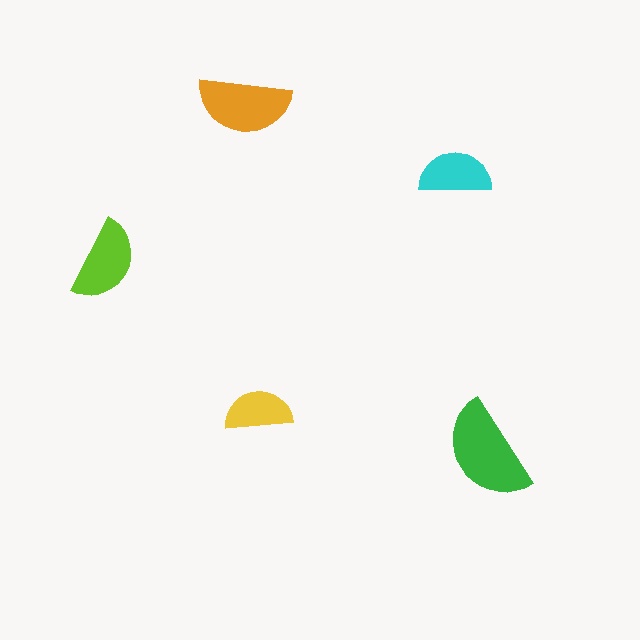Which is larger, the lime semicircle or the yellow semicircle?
The lime one.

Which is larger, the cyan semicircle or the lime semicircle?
The lime one.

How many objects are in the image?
There are 5 objects in the image.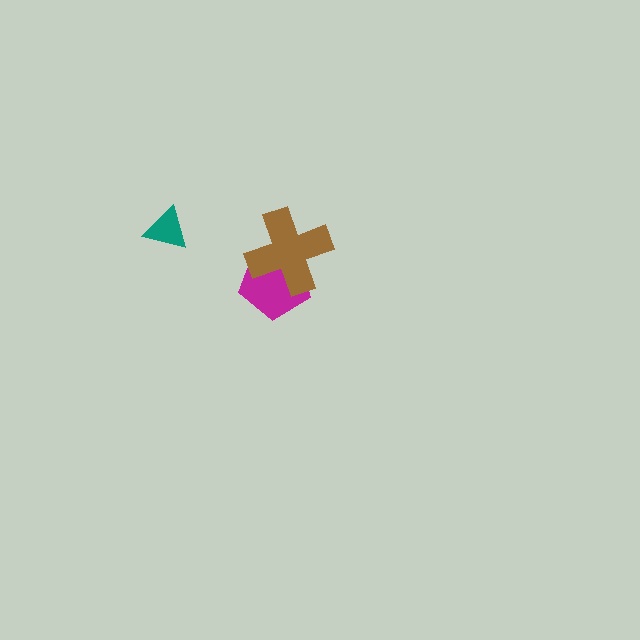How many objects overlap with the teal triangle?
0 objects overlap with the teal triangle.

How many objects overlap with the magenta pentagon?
1 object overlaps with the magenta pentagon.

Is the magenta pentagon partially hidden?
Yes, it is partially covered by another shape.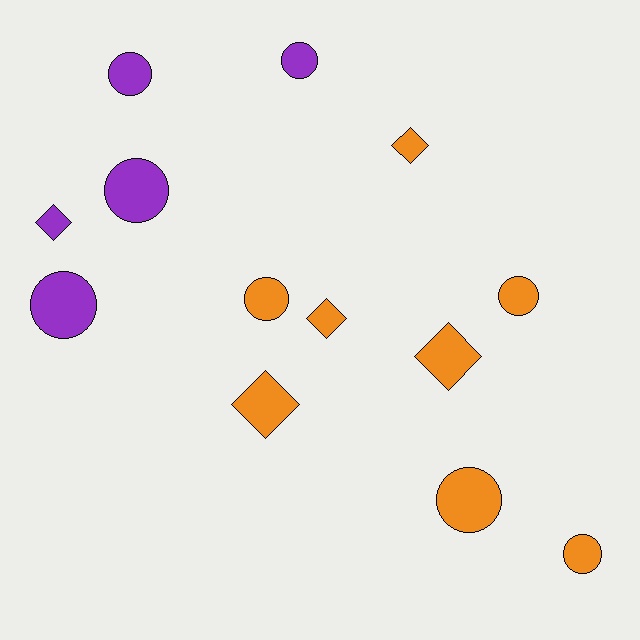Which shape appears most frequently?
Circle, with 8 objects.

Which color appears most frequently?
Orange, with 8 objects.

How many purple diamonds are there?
There is 1 purple diamond.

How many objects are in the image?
There are 13 objects.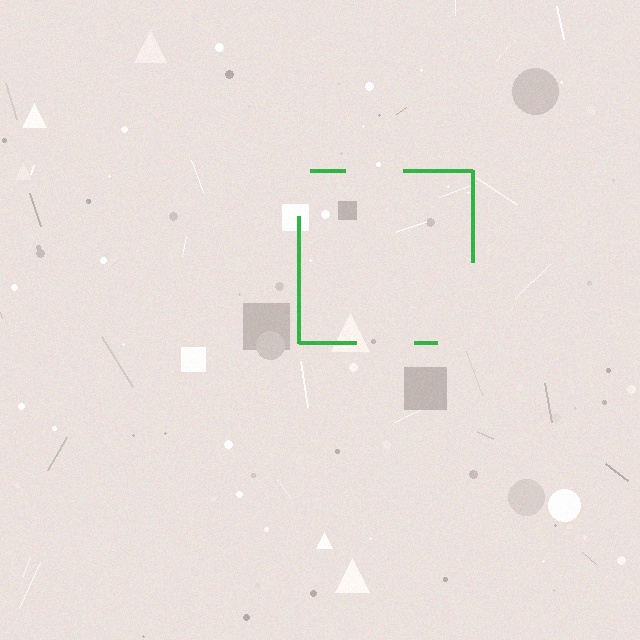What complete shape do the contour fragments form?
The contour fragments form a square.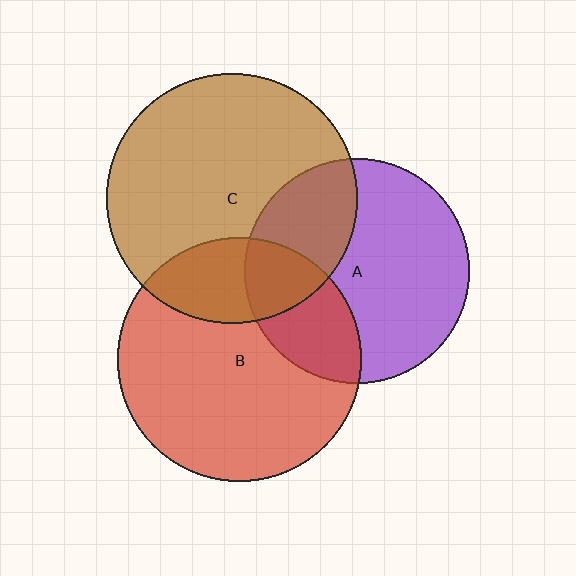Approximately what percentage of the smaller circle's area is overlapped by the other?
Approximately 30%.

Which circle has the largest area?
Circle C (brown).